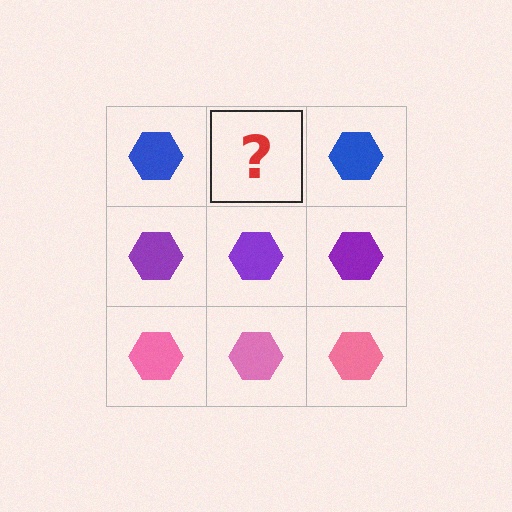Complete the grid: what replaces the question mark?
The question mark should be replaced with a blue hexagon.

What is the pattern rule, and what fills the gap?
The rule is that each row has a consistent color. The gap should be filled with a blue hexagon.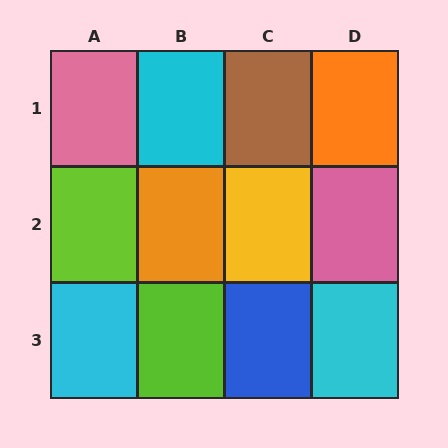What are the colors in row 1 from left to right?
Pink, cyan, brown, orange.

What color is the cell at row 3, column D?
Cyan.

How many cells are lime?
2 cells are lime.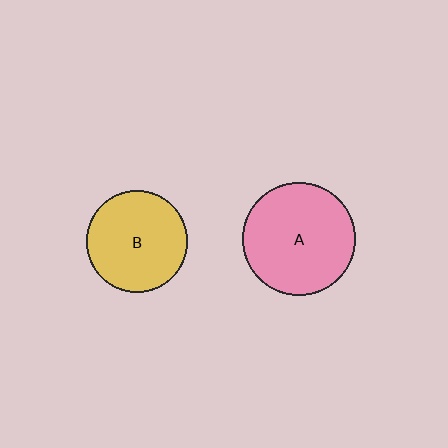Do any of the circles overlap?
No, none of the circles overlap.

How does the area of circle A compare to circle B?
Approximately 1.2 times.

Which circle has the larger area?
Circle A (pink).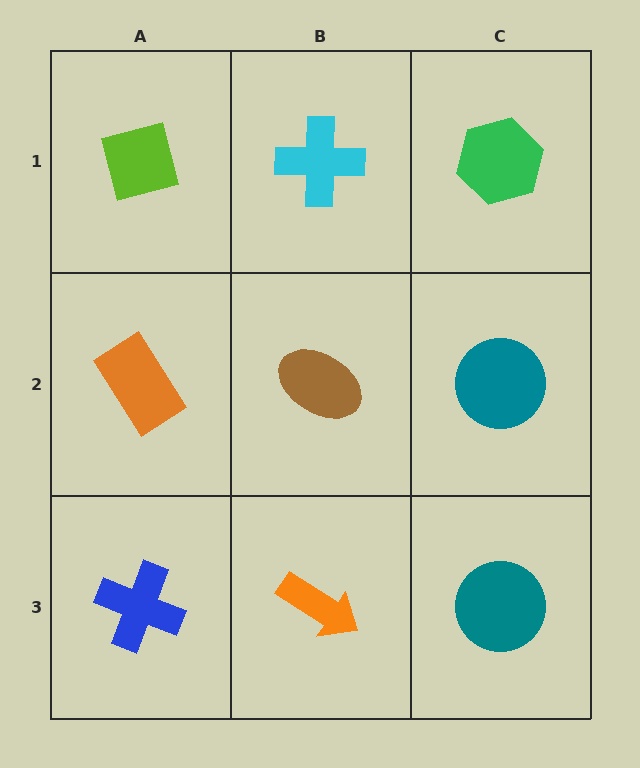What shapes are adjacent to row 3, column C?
A teal circle (row 2, column C), an orange arrow (row 3, column B).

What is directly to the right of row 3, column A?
An orange arrow.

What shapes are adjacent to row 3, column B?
A brown ellipse (row 2, column B), a blue cross (row 3, column A), a teal circle (row 3, column C).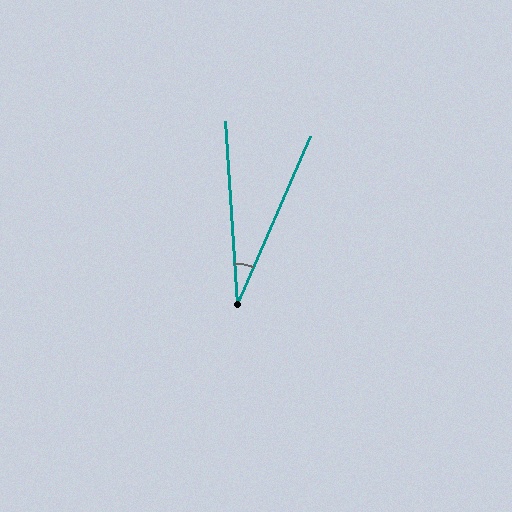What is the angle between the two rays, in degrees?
Approximately 27 degrees.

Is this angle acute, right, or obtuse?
It is acute.